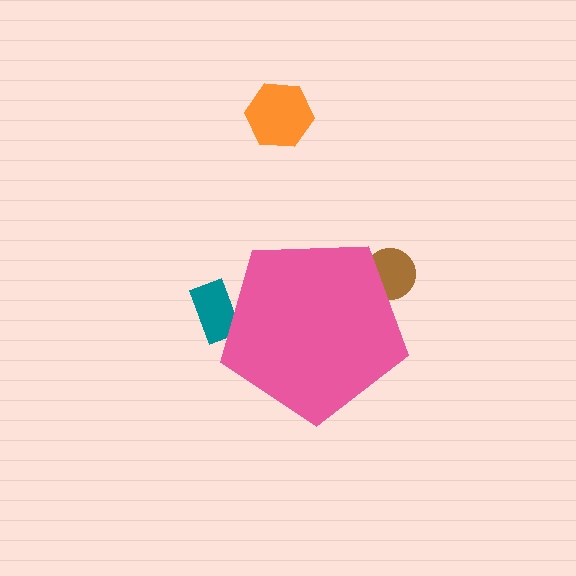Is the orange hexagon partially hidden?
No, the orange hexagon is fully visible.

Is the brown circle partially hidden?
Yes, the brown circle is partially hidden behind the pink pentagon.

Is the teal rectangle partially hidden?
Yes, the teal rectangle is partially hidden behind the pink pentagon.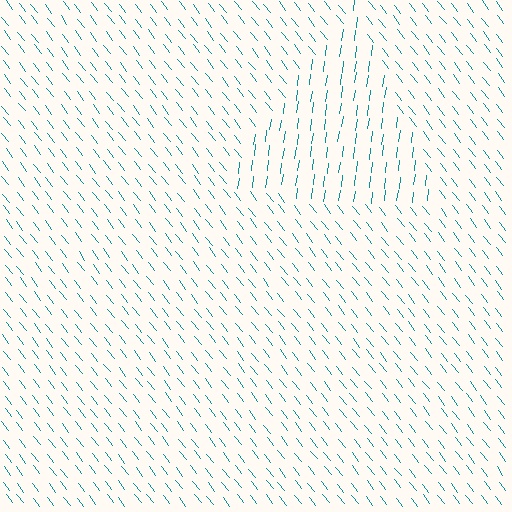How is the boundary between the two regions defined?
The boundary is defined purely by a change in line orientation (approximately 45 degrees difference). All lines are the same color and thickness.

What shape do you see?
I see a triangle.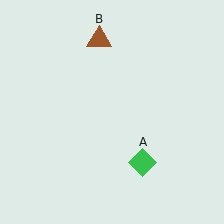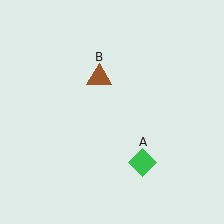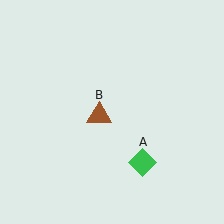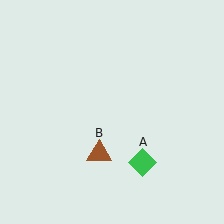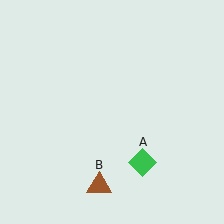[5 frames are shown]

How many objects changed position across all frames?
1 object changed position: brown triangle (object B).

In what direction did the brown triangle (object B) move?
The brown triangle (object B) moved down.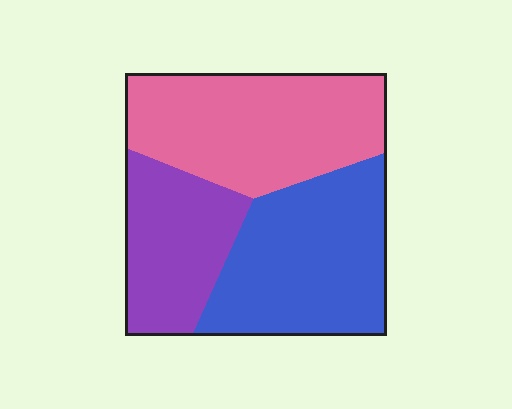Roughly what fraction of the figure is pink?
Pink covers roughly 40% of the figure.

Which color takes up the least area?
Purple, at roughly 25%.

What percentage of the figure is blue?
Blue covers around 35% of the figure.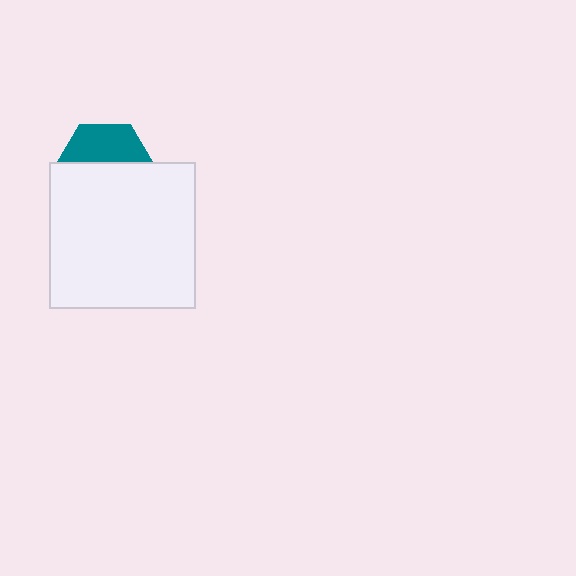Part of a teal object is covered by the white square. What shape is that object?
It is a hexagon.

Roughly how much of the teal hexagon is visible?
A small part of it is visible (roughly 40%).